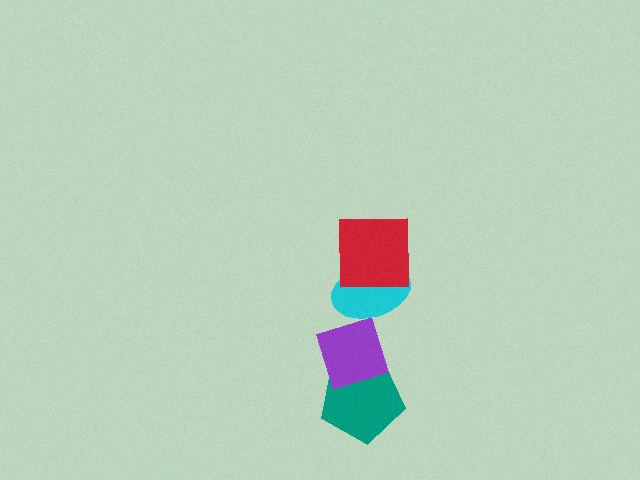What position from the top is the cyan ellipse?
The cyan ellipse is 2nd from the top.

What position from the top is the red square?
The red square is 1st from the top.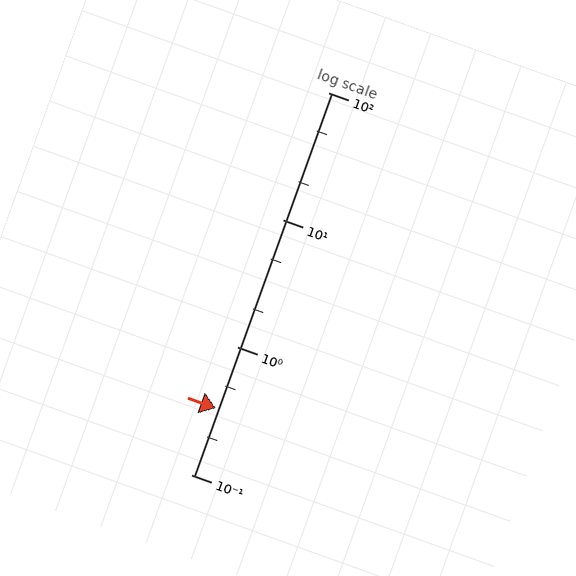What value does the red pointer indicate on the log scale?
The pointer indicates approximately 0.33.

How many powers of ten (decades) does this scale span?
The scale spans 3 decades, from 0.1 to 100.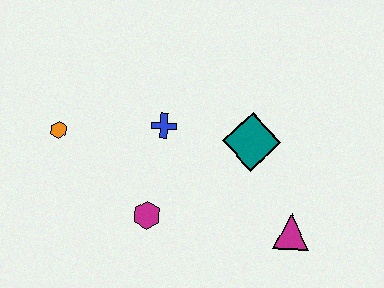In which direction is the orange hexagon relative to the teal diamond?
The orange hexagon is to the left of the teal diamond.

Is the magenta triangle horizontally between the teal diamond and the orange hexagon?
No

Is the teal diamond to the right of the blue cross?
Yes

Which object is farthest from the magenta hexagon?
The magenta triangle is farthest from the magenta hexagon.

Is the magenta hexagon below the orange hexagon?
Yes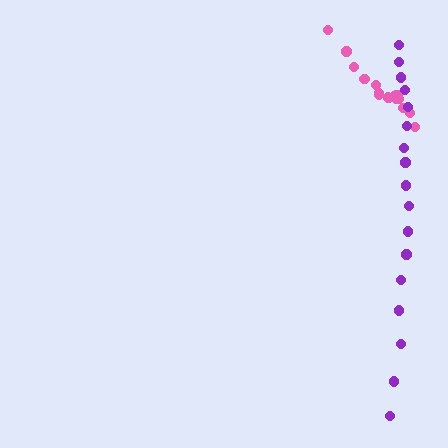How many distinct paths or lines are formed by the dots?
There are 2 distinct paths.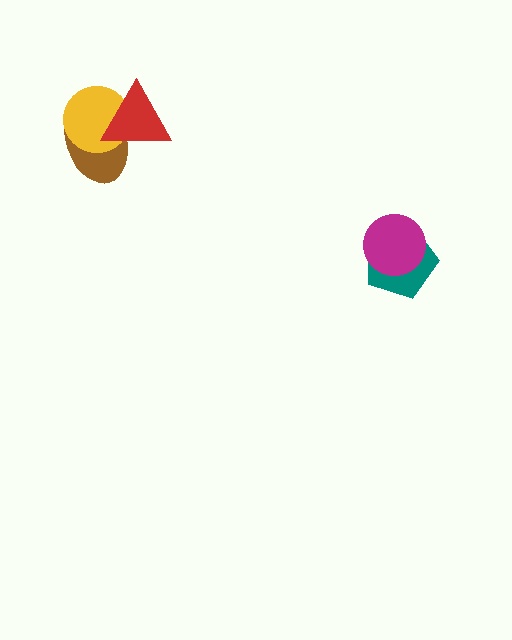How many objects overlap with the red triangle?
2 objects overlap with the red triangle.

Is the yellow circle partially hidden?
Yes, it is partially covered by another shape.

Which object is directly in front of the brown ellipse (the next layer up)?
The yellow circle is directly in front of the brown ellipse.